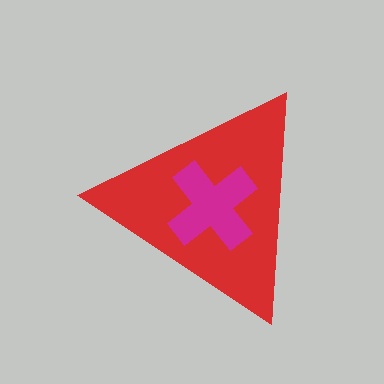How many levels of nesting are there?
2.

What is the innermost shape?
The magenta cross.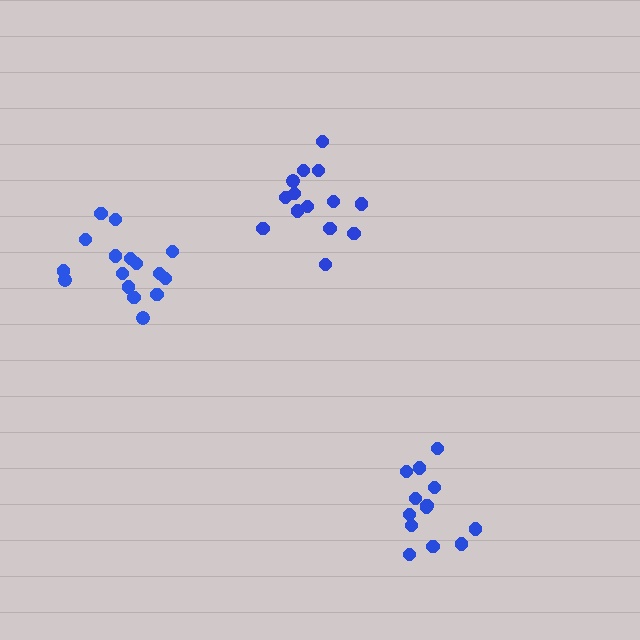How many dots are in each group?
Group 1: 16 dots, Group 2: 14 dots, Group 3: 13 dots (43 total).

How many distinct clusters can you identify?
There are 3 distinct clusters.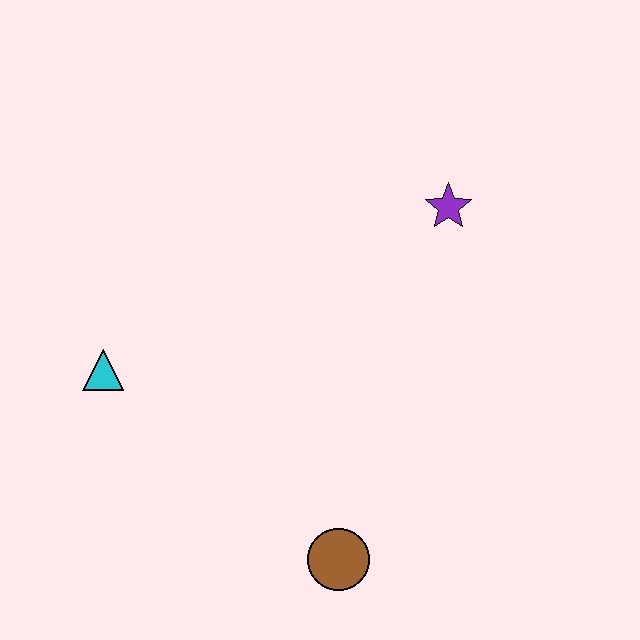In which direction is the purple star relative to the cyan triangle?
The purple star is to the right of the cyan triangle.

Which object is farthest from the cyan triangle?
The purple star is farthest from the cyan triangle.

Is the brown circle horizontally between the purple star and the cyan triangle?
Yes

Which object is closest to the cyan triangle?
The brown circle is closest to the cyan triangle.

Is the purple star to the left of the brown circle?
No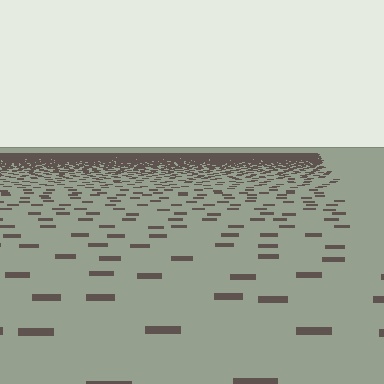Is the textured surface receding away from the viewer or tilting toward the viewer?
The surface is receding away from the viewer. Texture elements get smaller and denser toward the top.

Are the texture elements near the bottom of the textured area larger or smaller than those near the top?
Larger. Near the bottom, elements are closer to the viewer and appear at a bigger on-screen size.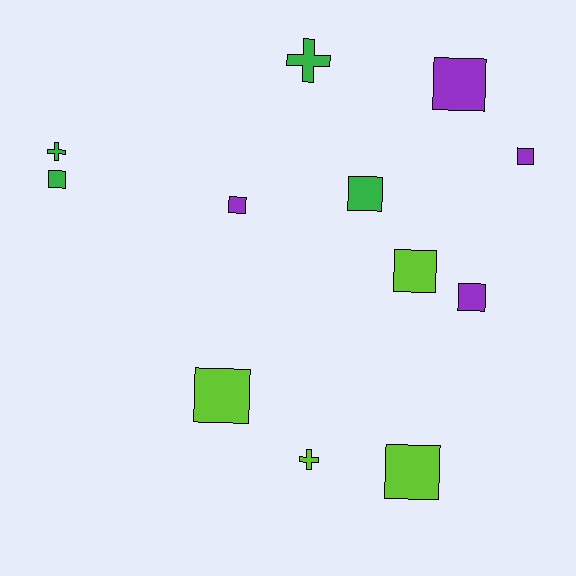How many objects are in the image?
There are 12 objects.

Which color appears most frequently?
Lime, with 4 objects.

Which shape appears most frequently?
Square, with 9 objects.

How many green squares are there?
There are 2 green squares.